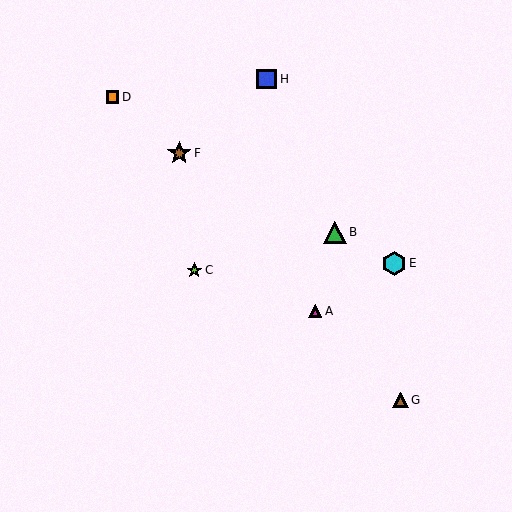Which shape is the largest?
The cyan hexagon (labeled E) is the largest.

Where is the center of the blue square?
The center of the blue square is at (267, 79).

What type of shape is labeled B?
Shape B is a green triangle.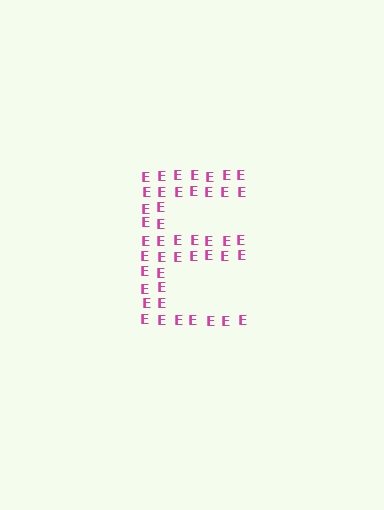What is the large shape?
The large shape is the letter E.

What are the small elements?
The small elements are letter E's.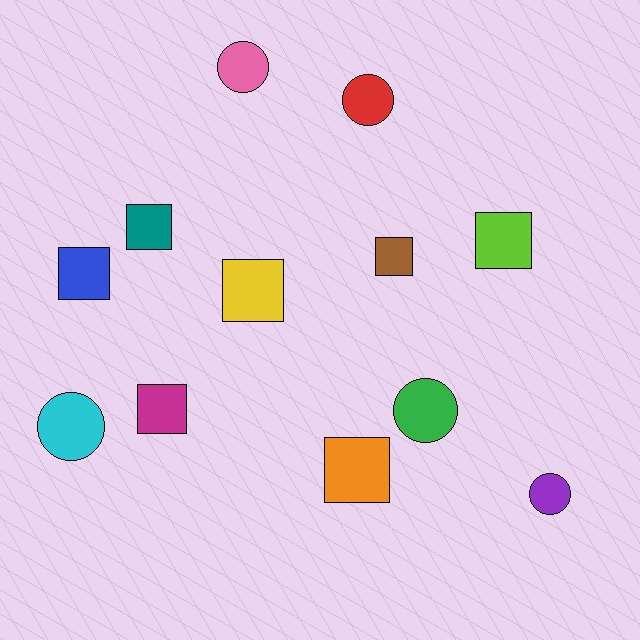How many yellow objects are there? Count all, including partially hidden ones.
There is 1 yellow object.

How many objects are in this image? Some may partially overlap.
There are 12 objects.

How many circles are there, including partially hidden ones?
There are 5 circles.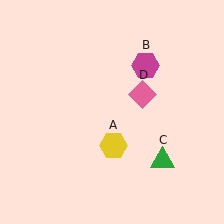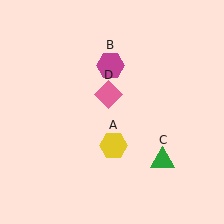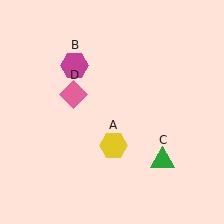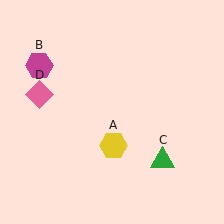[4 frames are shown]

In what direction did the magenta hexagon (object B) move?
The magenta hexagon (object B) moved left.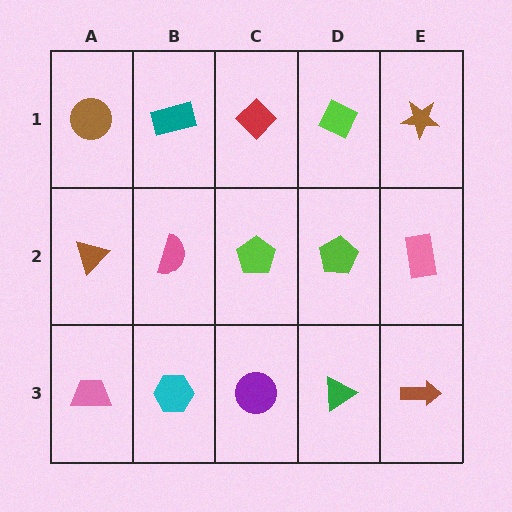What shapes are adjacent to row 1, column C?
A lime pentagon (row 2, column C), a teal rectangle (row 1, column B), a lime diamond (row 1, column D).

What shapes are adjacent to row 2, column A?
A brown circle (row 1, column A), a pink trapezoid (row 3, column A), a pink semicircle (row 2, column B).